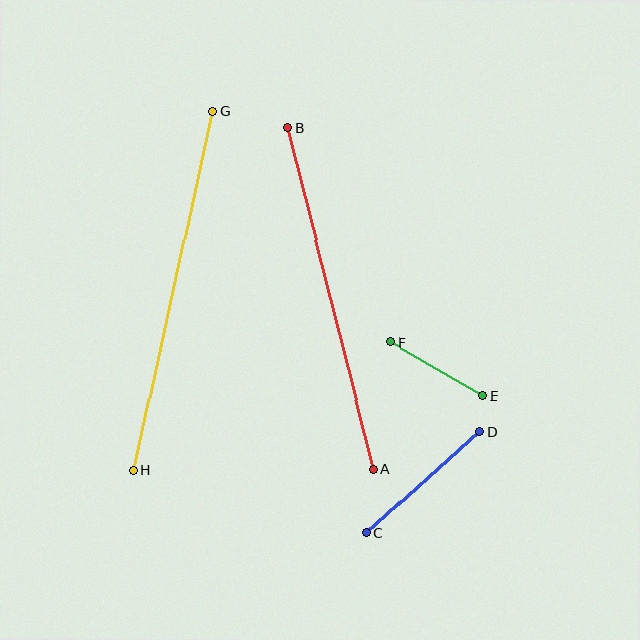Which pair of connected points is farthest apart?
Points G and H are farthest apart.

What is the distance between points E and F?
The distance is approximately 106 pixels.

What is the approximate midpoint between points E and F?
The midpoint is at approximately (436, 369) pixels.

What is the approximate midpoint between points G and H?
The midpoint is at approximately (173, 291) pixels.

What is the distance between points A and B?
The distance is approximately 352 pixels.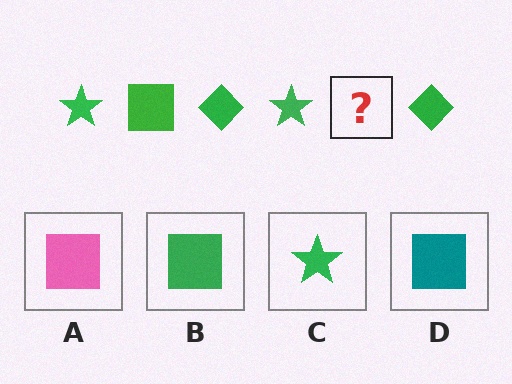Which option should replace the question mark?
Option B.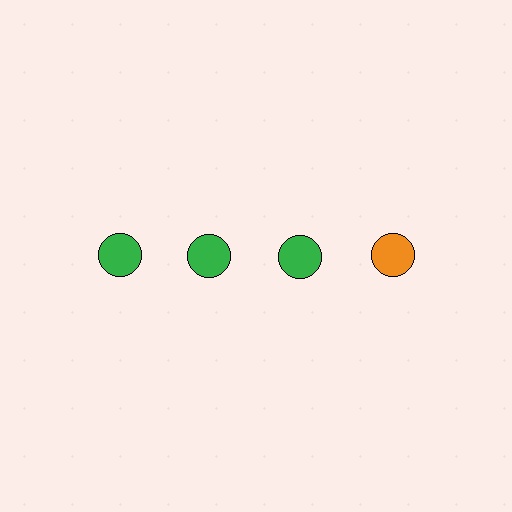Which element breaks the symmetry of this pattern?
The orange circle in the top row, second from right column breaks the symmetry. All other shapes are green circles.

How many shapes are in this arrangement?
There are 4 shapes arranged in a grid pattern.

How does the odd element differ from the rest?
It has a different color: orange instead of green.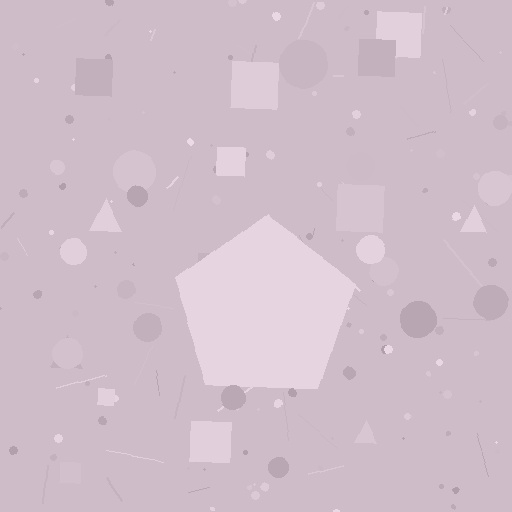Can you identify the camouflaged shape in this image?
The camouflaged shape is a pentagon.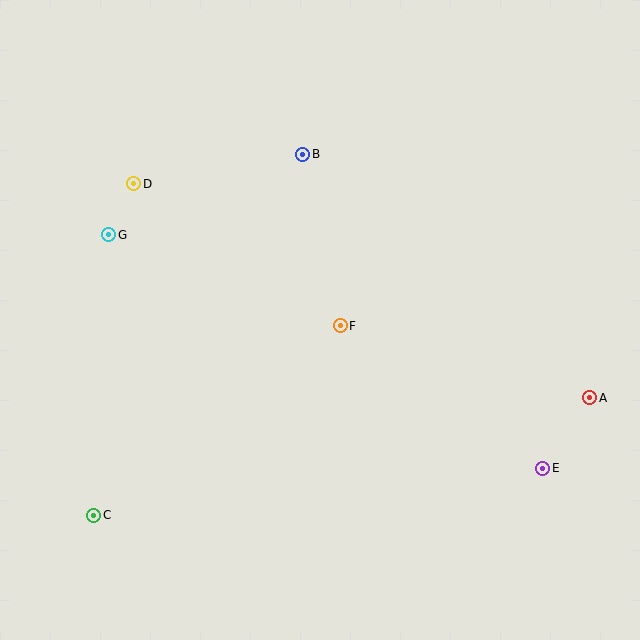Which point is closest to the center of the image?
Point F at (340, 326) is closest to the center.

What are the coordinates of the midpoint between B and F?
The midpoint between B and F is at (321, 240).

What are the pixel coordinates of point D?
Point D is at (134, 184).